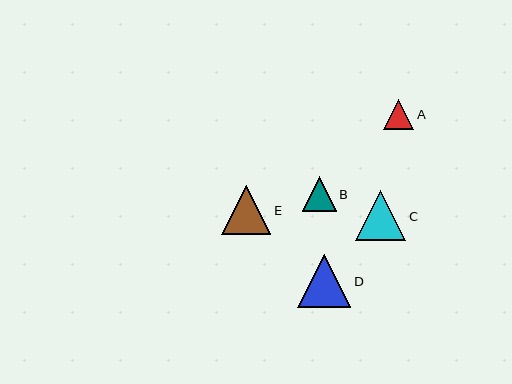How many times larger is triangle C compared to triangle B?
Triangle C is approximately 1.5 times the size of triangle B.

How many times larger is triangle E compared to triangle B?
Triangle E is approximately 1.4 times the size of triangle B.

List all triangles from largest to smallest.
From largest to smallest: D, C, E, B, A.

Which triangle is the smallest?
Triangle A is the smallest with a size of approximately 30 pixels.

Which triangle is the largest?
Triangle D is the largest with a size of approximately 53 pixels.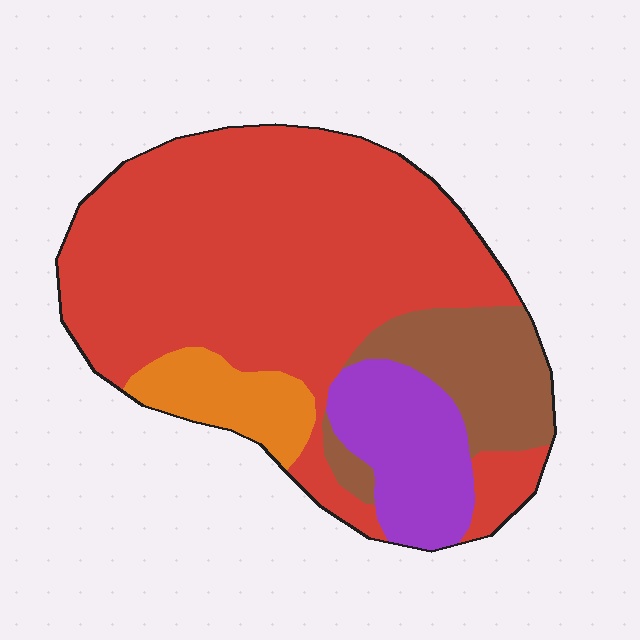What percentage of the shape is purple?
Purple takes up about one eighth (1/8) of the shape.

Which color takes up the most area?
Red, at roughly 65%.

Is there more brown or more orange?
Brown.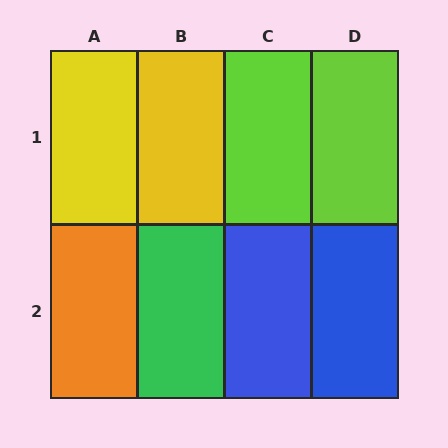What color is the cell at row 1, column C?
Lime.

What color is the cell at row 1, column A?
Yellow.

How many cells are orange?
1 cell is orange.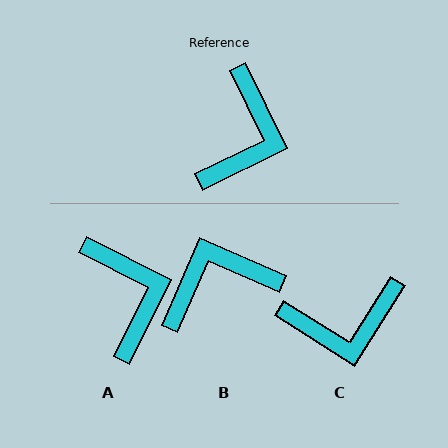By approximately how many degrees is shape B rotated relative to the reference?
Approximately 130 degrees counter-clockwise.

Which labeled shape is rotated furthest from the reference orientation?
B, about 130 degrees away.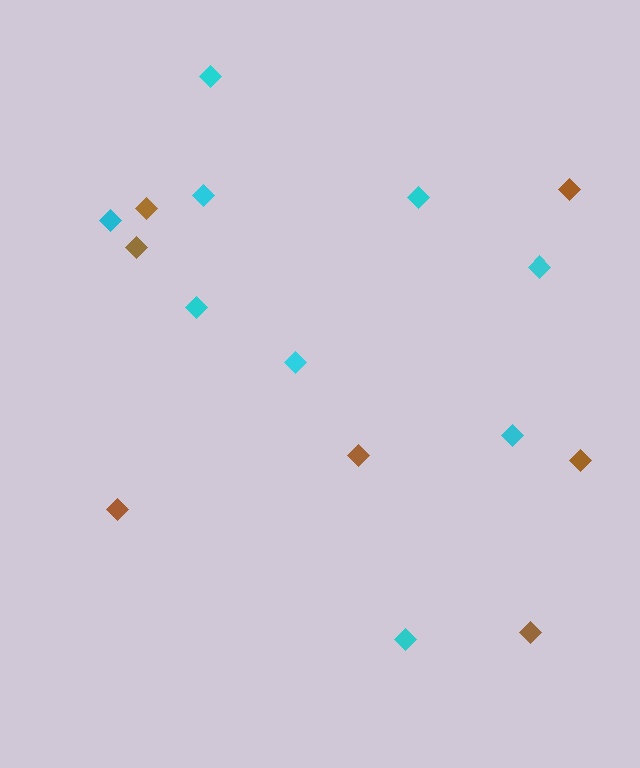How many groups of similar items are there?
There are 2 groups: one group of brown diamonds (7) and one group of cyan diamonds (9).